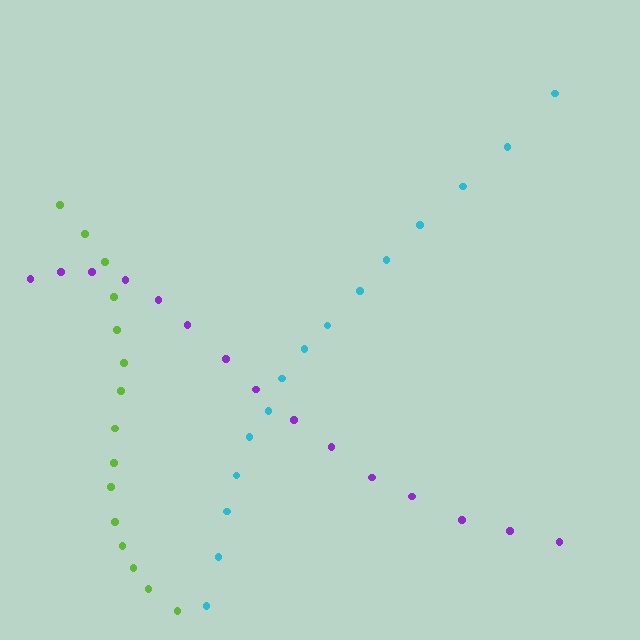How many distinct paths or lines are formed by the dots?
There are 3 distinct paths.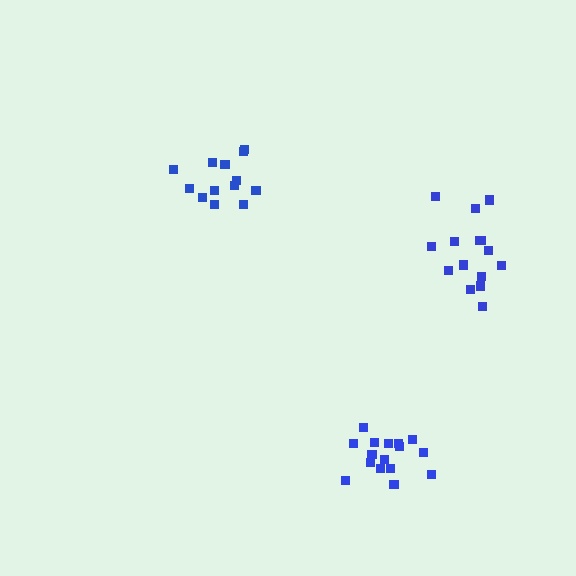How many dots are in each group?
Group 1: 13 dots, Group 2: 16 dots, Group 3: 16 dots (45 total).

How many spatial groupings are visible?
There are 3 spatial groupings.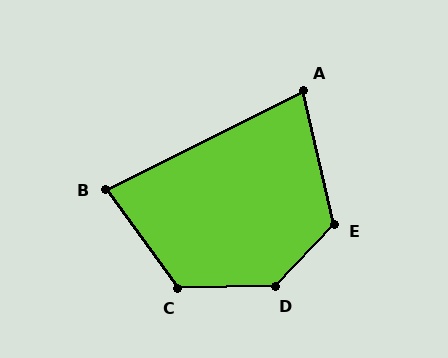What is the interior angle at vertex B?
Approximately 80 degrees (acute).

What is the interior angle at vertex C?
Approximately 125 degrees (obtuse).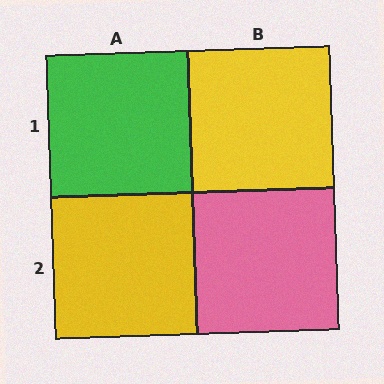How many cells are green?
1 cell is green.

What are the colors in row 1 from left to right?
Green, yellow.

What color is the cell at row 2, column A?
Yellow.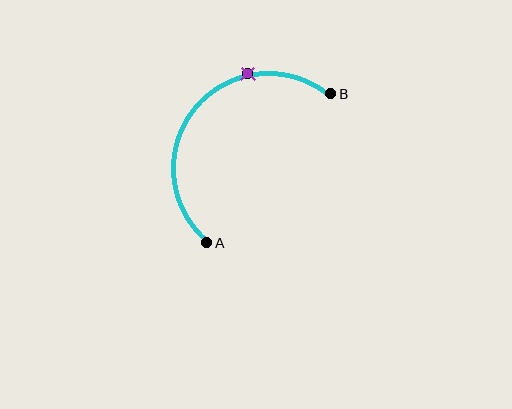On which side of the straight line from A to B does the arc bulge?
The arc bulges above and to the left of the straight line connecting A and B.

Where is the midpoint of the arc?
The arc midpoint is the point on the curve farthest from the straight line joining A and B. It sits above and to the left of that line.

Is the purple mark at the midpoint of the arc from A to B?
No. The purple mark lies on the arc but is closer to endpoint B. The arc midpoint would be at the point on the curve equidistant along the arc from both A and B.